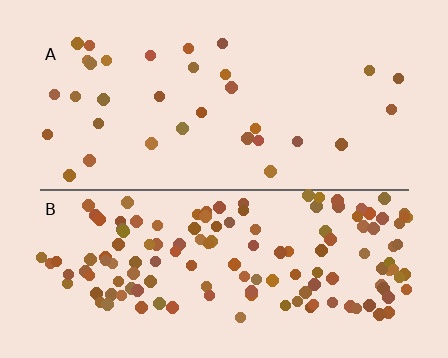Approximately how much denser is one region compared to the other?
Approximately 4.2× — region B over region A.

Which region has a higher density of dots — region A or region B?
B (the bottom).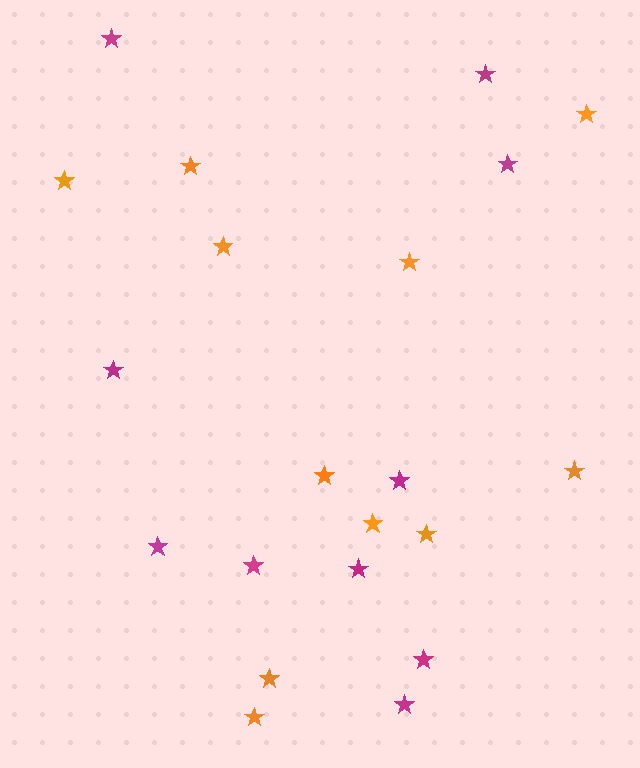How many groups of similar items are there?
There are 2 groups: one group of magenta stars (10) and one group of orange stars (11).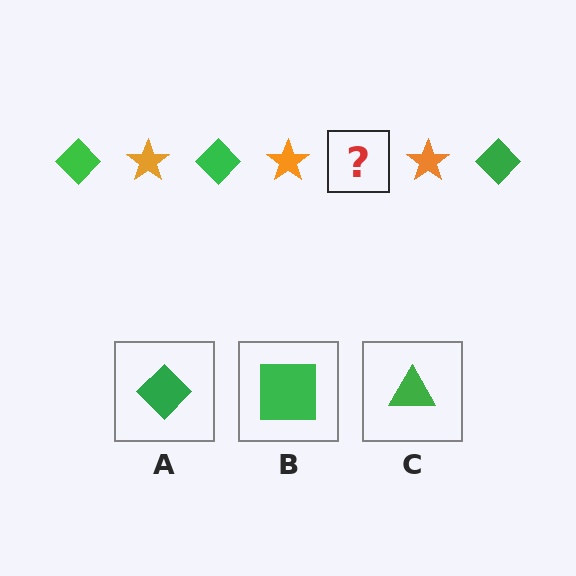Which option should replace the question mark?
Option A.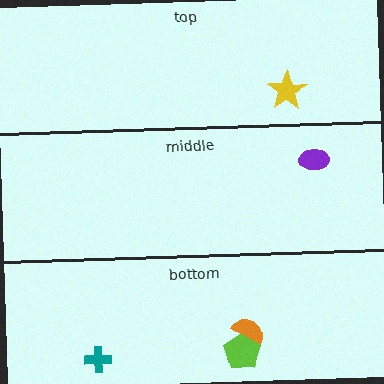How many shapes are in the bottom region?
3.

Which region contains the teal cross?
The bottom region.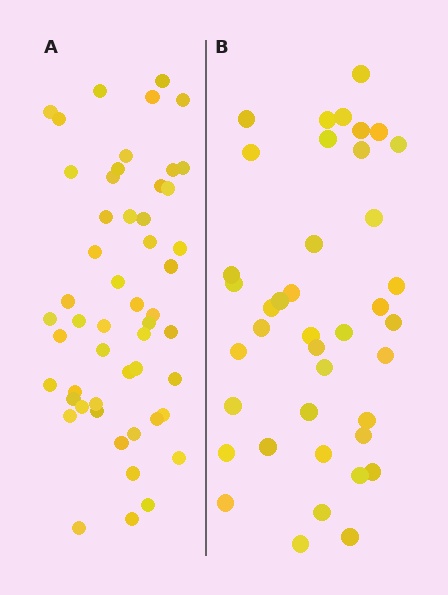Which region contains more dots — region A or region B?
Region A (the left region) has more dots.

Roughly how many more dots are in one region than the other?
Region A has roughly 12 or so more dots than region B.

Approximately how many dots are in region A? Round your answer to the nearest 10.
About 50 dots. (The exact count is 52, which rounds to 50.)